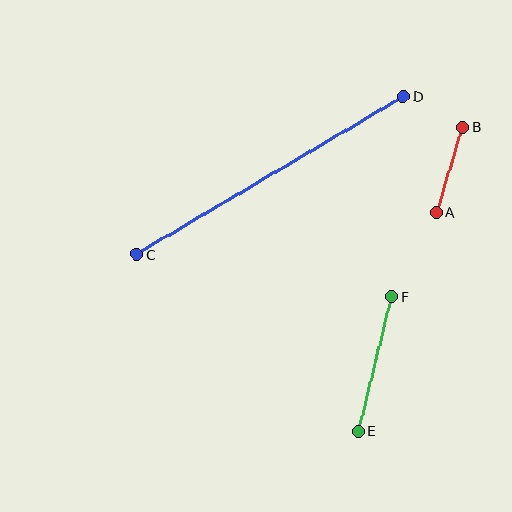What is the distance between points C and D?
The distance is approximately 310 pixels.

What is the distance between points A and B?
The distance is approximately 89 pixels.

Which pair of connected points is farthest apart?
Points C and D are farthest apart.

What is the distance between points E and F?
The distance is approximately 139 pixels.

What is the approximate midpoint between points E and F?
The midpoint is at approximately (375, 364) pixels.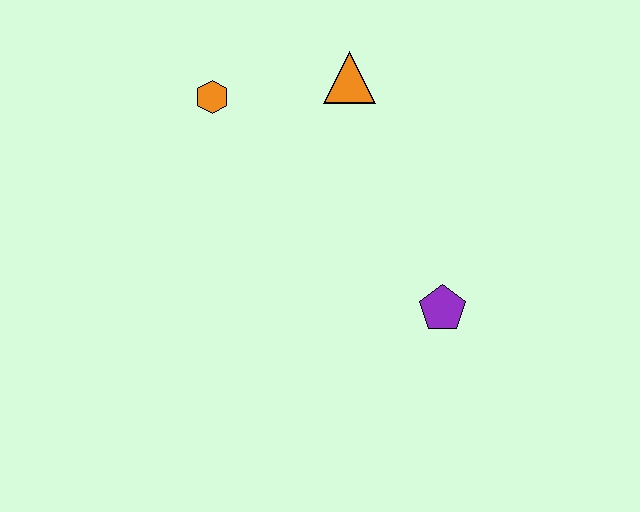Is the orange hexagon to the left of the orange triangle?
Yes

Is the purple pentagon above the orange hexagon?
No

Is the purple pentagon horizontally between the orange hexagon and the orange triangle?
No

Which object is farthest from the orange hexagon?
The purple pentagon is farthest from the orange hexagon.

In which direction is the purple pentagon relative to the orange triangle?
The purple pentagon is below the orange triangle.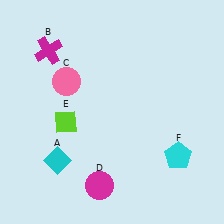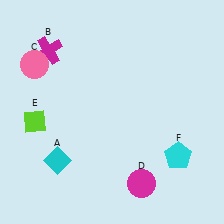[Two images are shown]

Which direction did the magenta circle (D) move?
The magenta circle (D) moved right.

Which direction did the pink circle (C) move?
The pink circle (C) moved left.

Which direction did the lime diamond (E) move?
The lime diamond (E) moved left.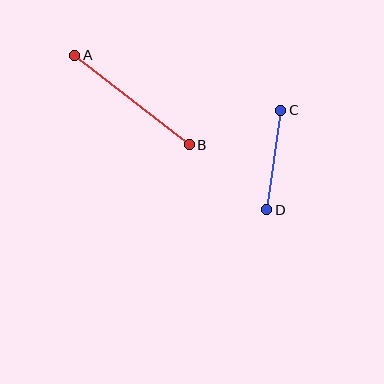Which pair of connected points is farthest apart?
Points A and B are farthest apart.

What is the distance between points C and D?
The distance is approximately 100 pixels.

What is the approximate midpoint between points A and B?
The midpoint is at approximately (132, 100) pixels.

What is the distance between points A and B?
The distance is approximately 145 pixels.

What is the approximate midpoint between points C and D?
The midpoint is at approximately (274, 160) pixels.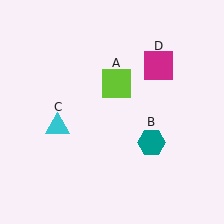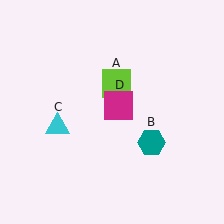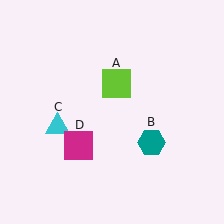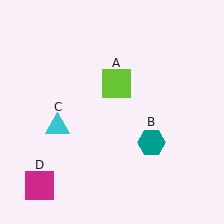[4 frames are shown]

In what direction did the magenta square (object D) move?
The magenta square (object D) moved down and to the left.